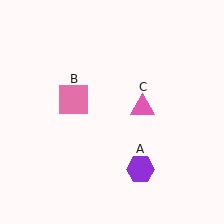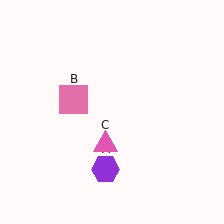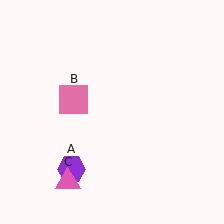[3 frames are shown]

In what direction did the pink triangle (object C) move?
The pink triangle (object C) moved down and to the left.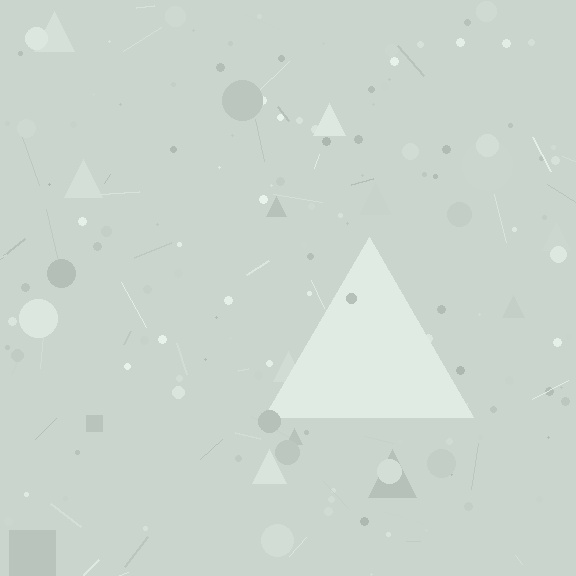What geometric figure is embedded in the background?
A triangle is embedded in the background.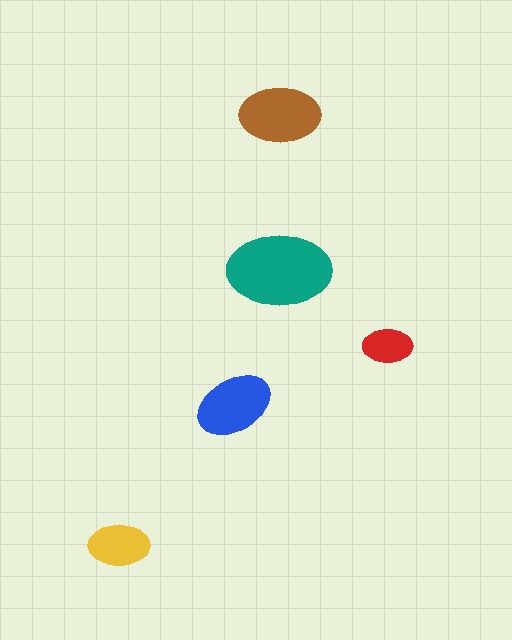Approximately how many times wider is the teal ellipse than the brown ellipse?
About 1.5 times wider.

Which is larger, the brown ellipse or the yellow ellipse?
The brown one.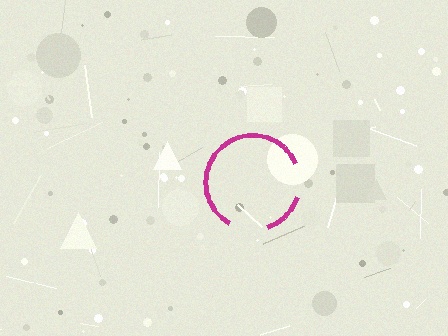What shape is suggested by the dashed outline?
The dashed outline suggests a circle.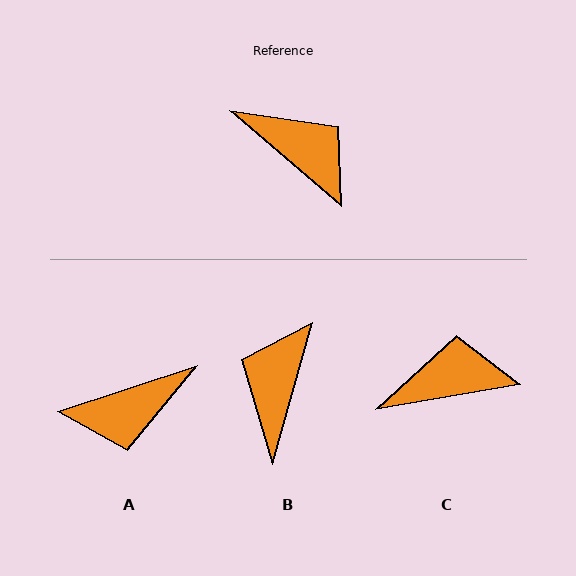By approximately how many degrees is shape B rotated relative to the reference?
Approximately 115 degrees counter-clockwise.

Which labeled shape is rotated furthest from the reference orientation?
A, about 121 degrees away.